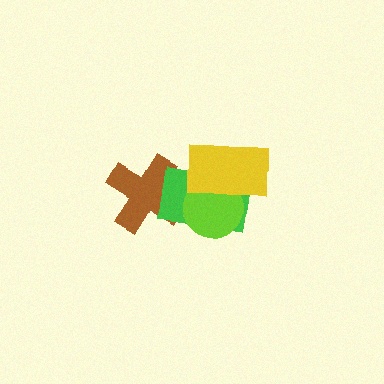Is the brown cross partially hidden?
Yes, it is partially covered by another shape.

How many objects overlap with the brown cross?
1 object overlaps with the brown cross.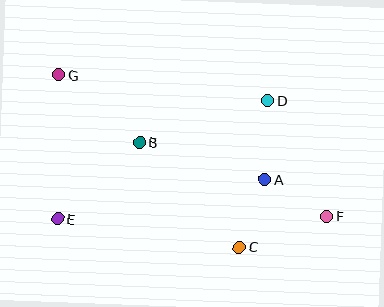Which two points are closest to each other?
Points A and F are closest to each other.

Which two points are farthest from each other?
Points F and G are farthest from each other.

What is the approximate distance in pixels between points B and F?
The distance between B and F is approximately 201 pixels.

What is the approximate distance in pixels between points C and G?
The distance between C and G is approximately 249 pixels.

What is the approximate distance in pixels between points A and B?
The distance between A and B is approximately 131 pixels.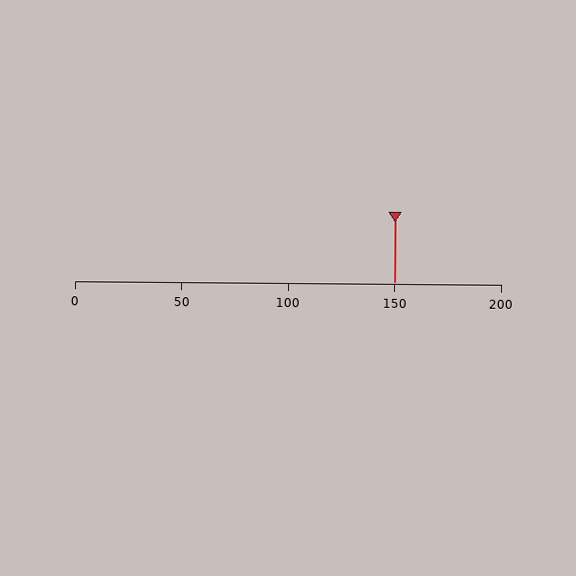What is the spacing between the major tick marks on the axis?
The major ticks are spaced 50 apart.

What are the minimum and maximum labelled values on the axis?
The axis runs from 0 to 200.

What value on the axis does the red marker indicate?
The marker indicates approximately 150.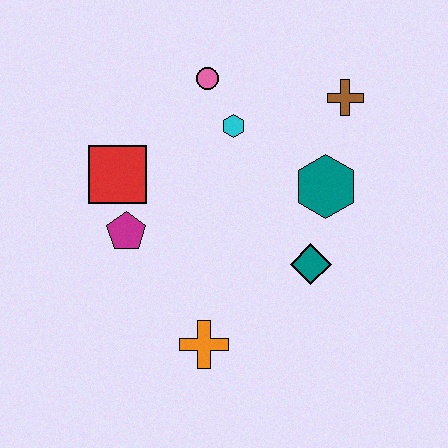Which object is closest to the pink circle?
The cyan hexagon is closest to the pink circle.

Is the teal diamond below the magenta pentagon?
Yes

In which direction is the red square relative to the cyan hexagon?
The red square is to the left of the cyan hexagon.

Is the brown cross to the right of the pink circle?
Yes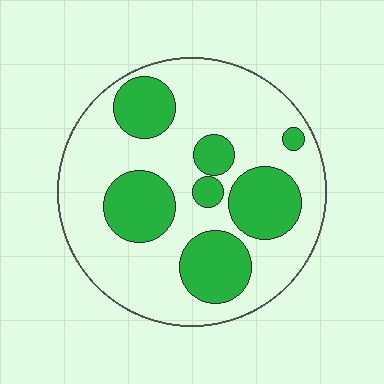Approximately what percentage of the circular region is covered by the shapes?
Approximately 30%.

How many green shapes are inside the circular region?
7.